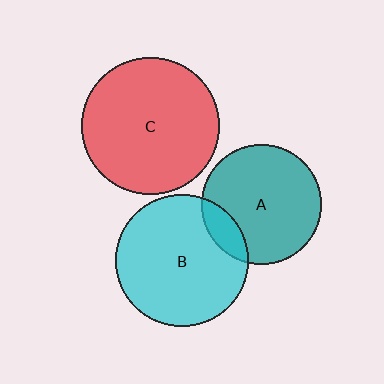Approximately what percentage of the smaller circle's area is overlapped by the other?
Approximately 15%.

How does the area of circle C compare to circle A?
Approximately 1.3 times.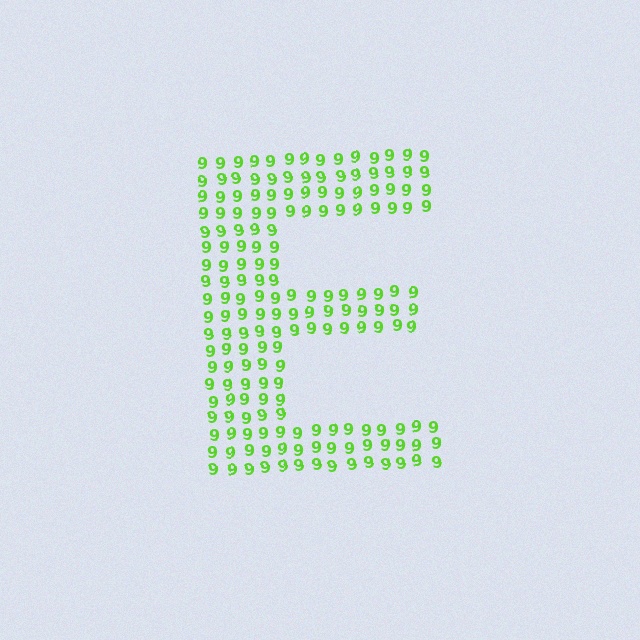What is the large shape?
The large shape is the letter E.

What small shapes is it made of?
It is made of small digit 9's.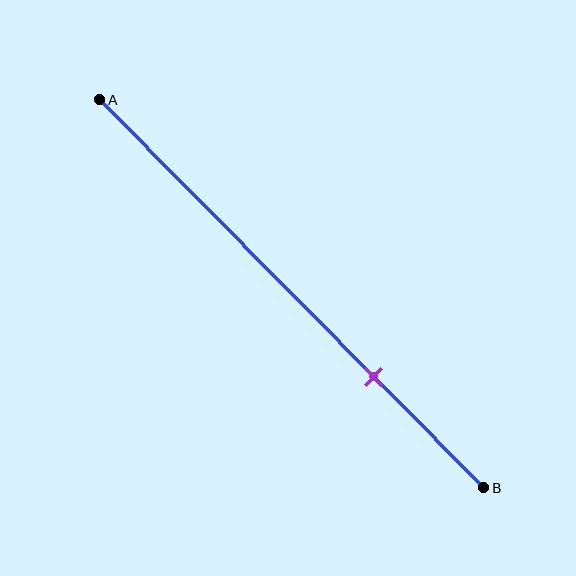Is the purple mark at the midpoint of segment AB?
No, the mark is at about 70% from A, not at the 50% midpoint.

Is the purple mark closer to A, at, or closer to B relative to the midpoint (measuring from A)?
The purple mark is closer to point B than the midpoint of segment AB.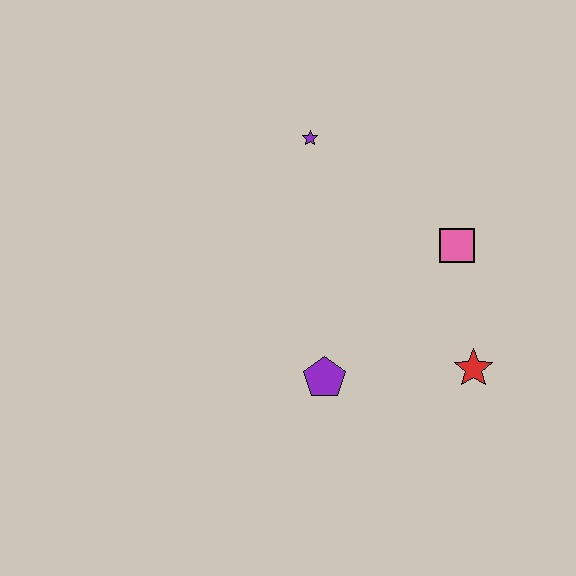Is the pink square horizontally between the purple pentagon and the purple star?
No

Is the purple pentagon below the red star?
Yes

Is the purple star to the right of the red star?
No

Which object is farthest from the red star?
The purple star is farthest from the red star.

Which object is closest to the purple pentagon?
The red star is closest to the purple pentagon.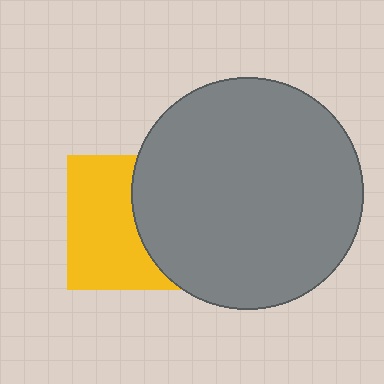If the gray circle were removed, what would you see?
You would see the complete yellow square.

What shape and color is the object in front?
The object in front is a gray circle.